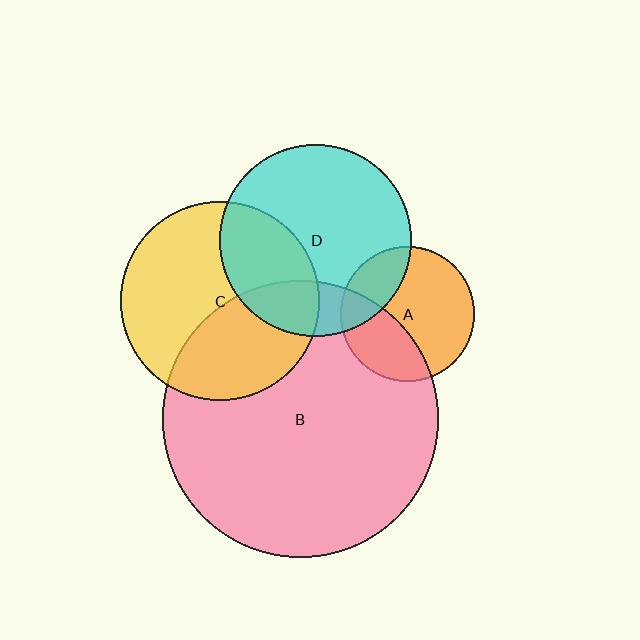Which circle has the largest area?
Circle B (pink).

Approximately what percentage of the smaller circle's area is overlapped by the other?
Approximately 35%.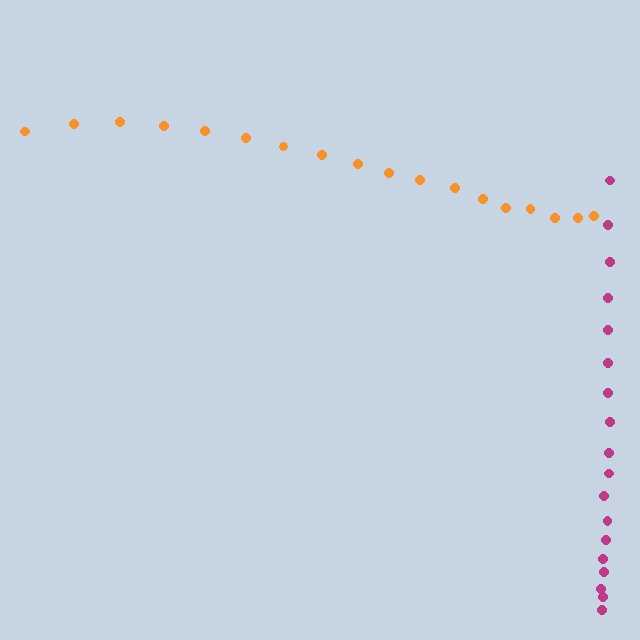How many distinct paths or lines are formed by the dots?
There are 2 distinct paths.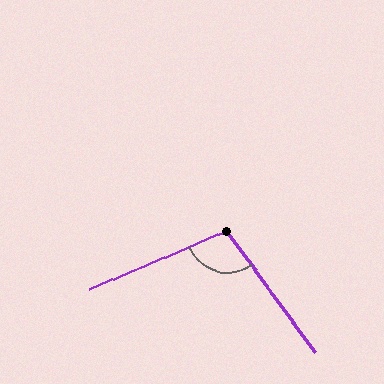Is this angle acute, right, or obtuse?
It is obtuse.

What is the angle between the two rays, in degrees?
Approximately 103 degrees.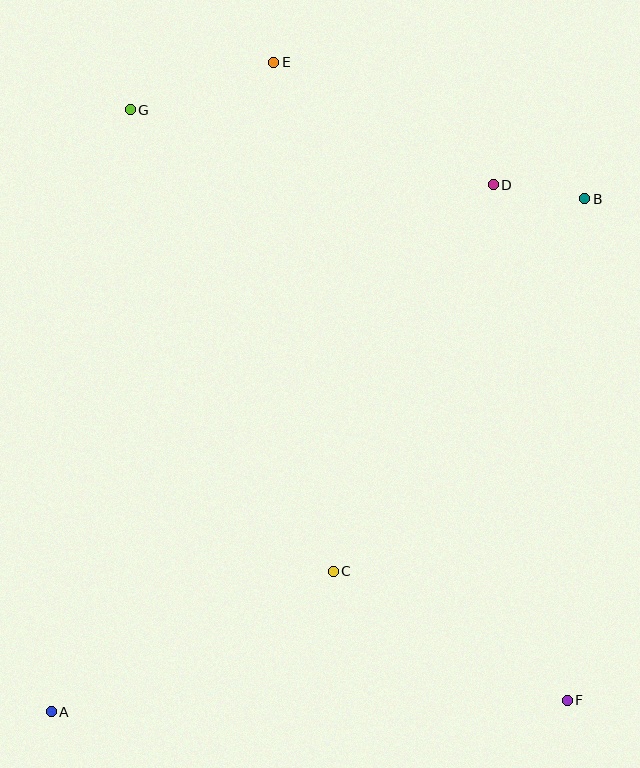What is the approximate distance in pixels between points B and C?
The distance between B and C is approximately 449 pixels.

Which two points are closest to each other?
Points B and D are closest to each other.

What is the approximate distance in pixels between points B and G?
The distance between B and G is approximately 463 pixels.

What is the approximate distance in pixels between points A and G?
The distance between A and G is approximately 607 pixels.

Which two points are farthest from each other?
Points A and B are farthest from each other.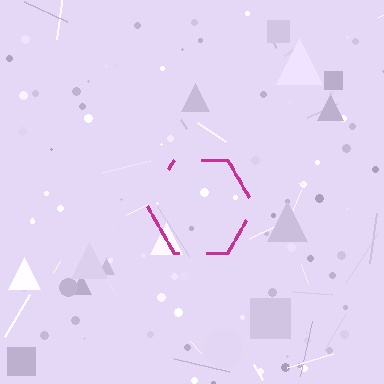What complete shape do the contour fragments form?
The contour fragments form a hexagon.